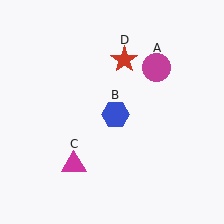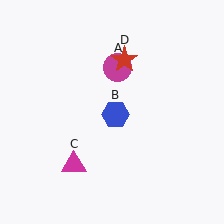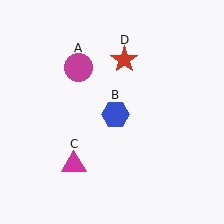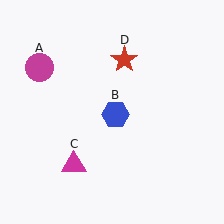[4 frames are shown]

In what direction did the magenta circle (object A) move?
The magenta circle (object A) moved left.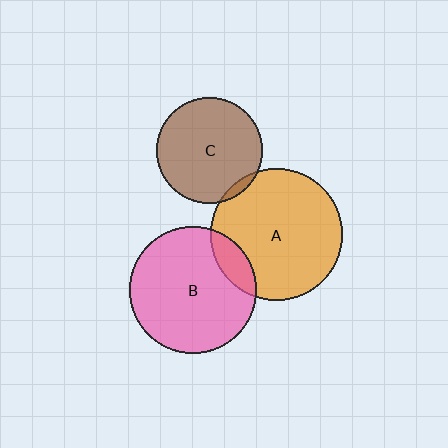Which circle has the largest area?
Circle A (orange).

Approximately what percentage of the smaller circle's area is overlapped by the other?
Approximately 15%.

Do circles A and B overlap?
Yes.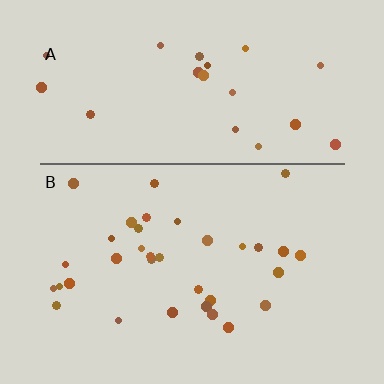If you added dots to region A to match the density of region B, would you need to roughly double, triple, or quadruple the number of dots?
Approximately double.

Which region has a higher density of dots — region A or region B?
B (the bottom).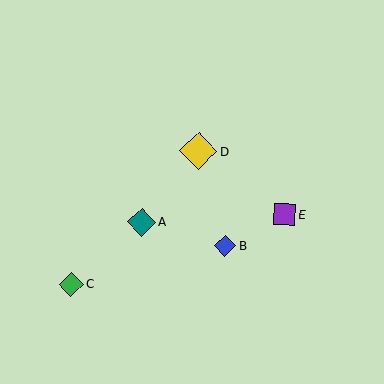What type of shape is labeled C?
Shape C is a green diamond.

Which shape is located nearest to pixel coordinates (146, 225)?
The teal diamond (labeled A) at (141, 222) is nearest to that location.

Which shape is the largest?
The yellow diamond (labeled D) is the largest.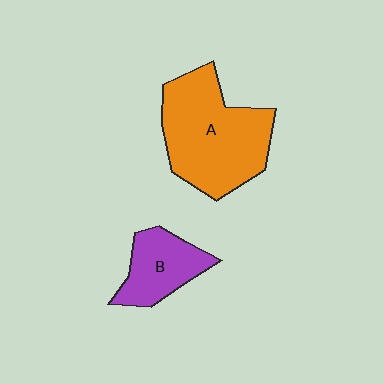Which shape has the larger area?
Shape A (orange).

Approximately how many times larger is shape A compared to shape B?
Approximately 2.1 times.